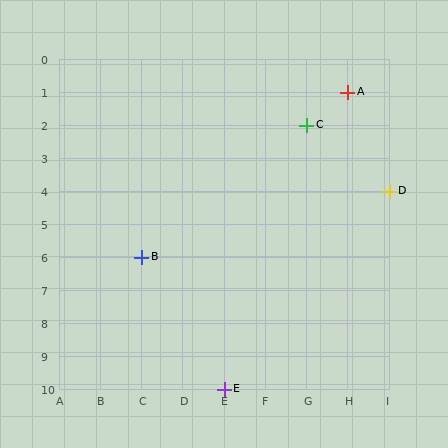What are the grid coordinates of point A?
Point A is at grid coordinates (H, 1).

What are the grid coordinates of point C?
Point C is at grid coordinates (G, 2).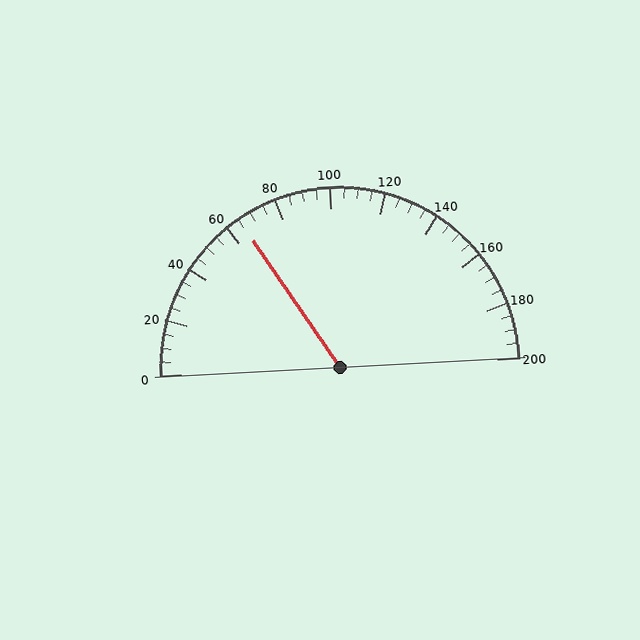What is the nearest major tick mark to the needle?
The nearest major tick mark is 60.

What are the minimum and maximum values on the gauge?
The gauge ranges from 0 to 200.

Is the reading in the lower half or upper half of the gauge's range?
The reading is in the lower half of the range (0 to 200).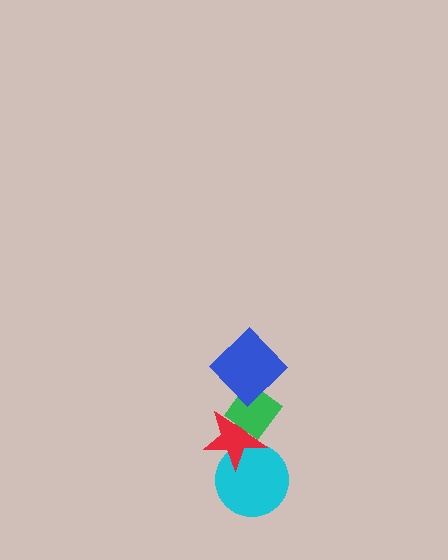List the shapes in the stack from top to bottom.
From top to bottom: the blue diamond, the green diamond, the red star, the cyan circle.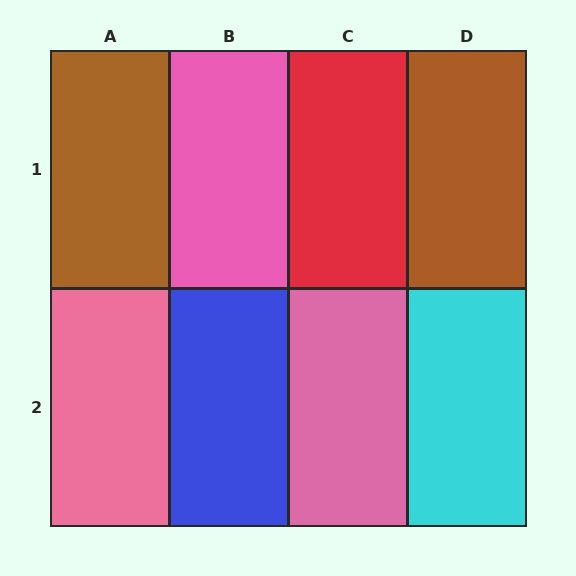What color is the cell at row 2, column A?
Pink.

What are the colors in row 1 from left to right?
Brown, pink, red, brown.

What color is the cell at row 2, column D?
Cyan.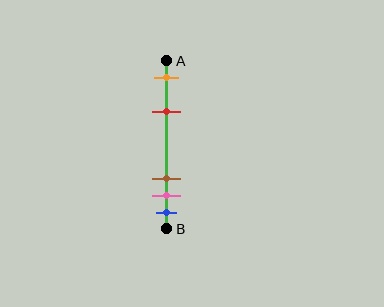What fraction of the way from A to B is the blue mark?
The blue mark is approximately 90% (0.9) of the way from A to B.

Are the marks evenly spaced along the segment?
No, the marks are not evenly spaced.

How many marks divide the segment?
There are 5 marks dividing the segment.